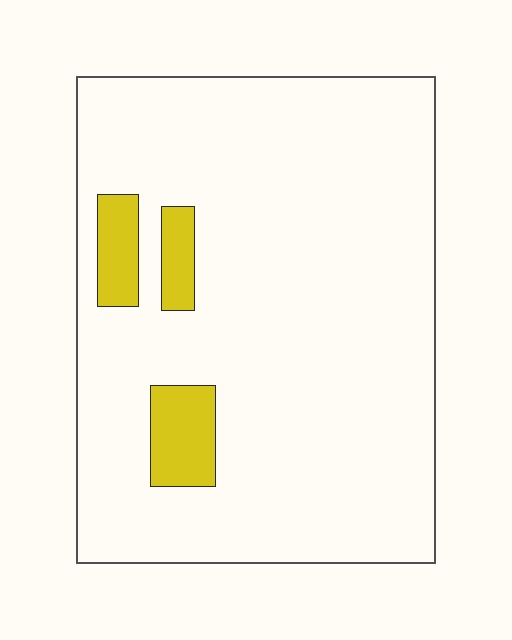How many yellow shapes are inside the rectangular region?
3.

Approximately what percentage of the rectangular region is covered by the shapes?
Approximately 10%.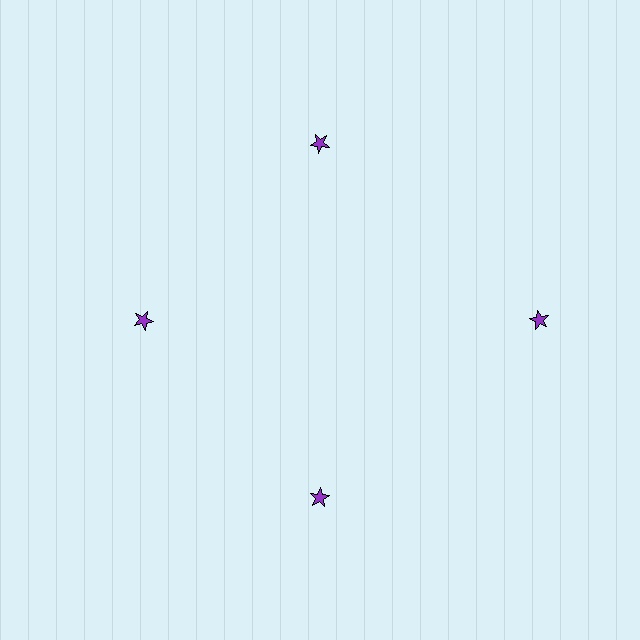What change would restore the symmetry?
The symmetry would be restored by moving it inward, back onto the ring so that all 4 stars sit at equal angles and equal distance from the center.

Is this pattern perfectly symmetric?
No. The 4 purple stars are arranged in a ring, but one element near the 3 o'clock position is pushed outward from the center, breaking the 4-fold rotational symmetry.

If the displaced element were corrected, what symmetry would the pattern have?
It would have 4-fold rotational symmetry — the pattern would map onto itself every 90 degrees.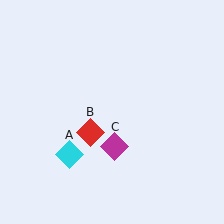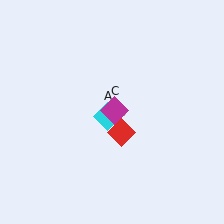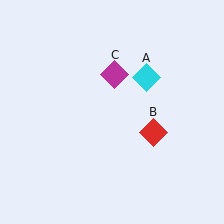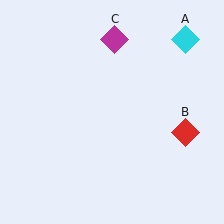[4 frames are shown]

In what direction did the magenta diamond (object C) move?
The magenta diamond (object C) moved up.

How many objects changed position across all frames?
3 objects changed position: cyan diamond (object A), red diamond (object B), magenta diamond (object C).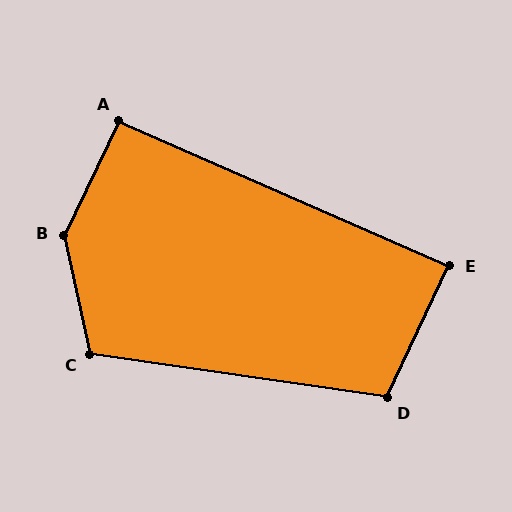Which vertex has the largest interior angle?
B, at approximately 142 degrees.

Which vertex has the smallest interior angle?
E, at approximately 89 degrees.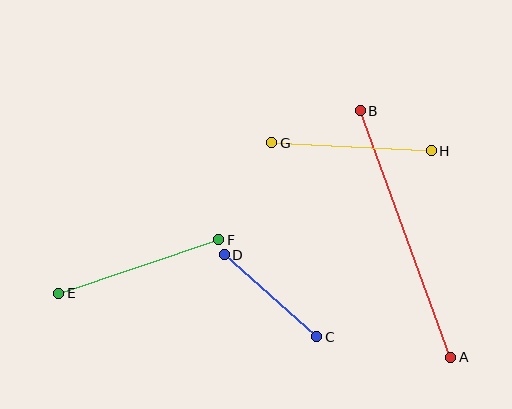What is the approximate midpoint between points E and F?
The midpoint is at approximately (139, 267) pixels.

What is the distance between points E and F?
The distance is approximately 169 pixels.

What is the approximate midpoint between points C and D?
The midpoint is at approximately (270, 296) pixels.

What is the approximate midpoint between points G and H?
The midpoint is at approximately (351, 147) pixels.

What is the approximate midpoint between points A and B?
The midpoint is at approximately (405, 234) pixels.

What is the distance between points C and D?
The distance is approximately 124 pixels.